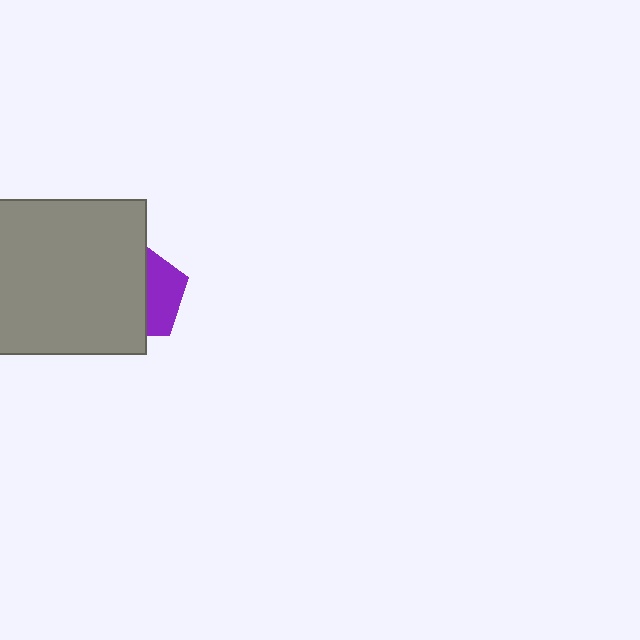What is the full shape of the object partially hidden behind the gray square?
The partially hidden object is a purple pentagon.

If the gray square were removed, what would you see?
You would see the complete purple pentagon.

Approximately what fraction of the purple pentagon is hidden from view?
Roughly 62% of the purple pentagon is hidden behind the gray square.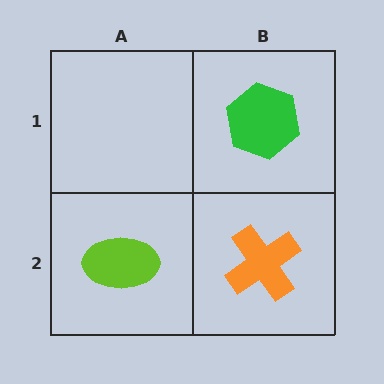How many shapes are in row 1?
1 shape.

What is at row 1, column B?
A green hexagon.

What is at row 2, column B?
An orange cross.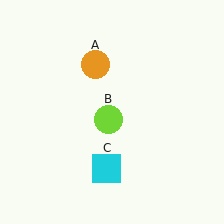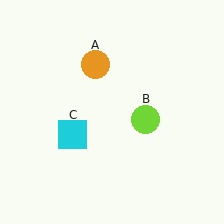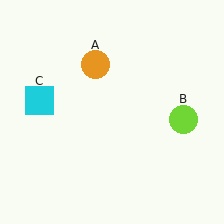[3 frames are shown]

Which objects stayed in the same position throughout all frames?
Orange circle (object A) remained stationary.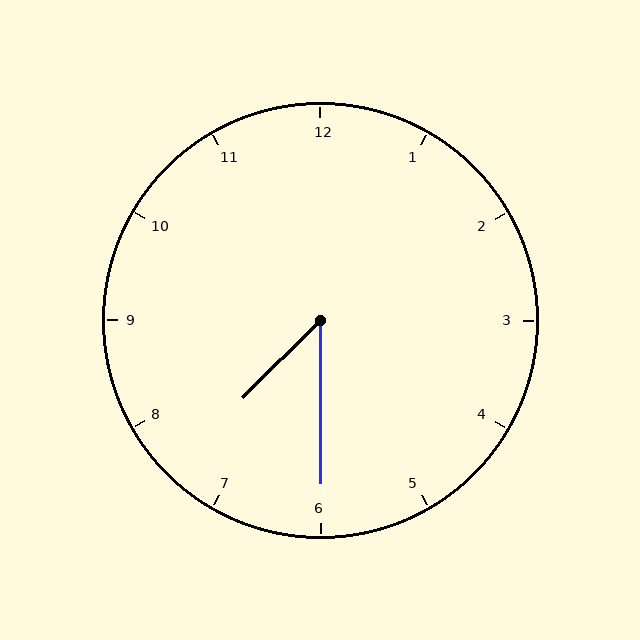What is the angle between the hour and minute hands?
Approximately 45 degrees.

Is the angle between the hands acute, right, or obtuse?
It is acute.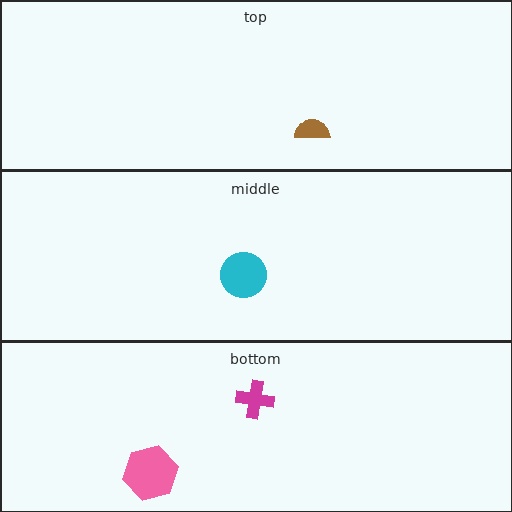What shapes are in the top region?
The brown semicircle.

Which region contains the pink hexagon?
The bottom region.